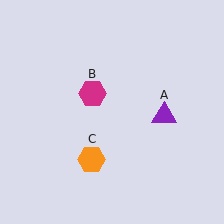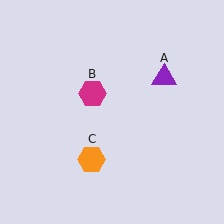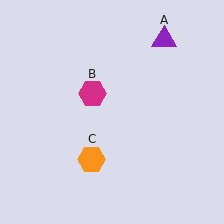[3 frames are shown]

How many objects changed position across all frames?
1 object changed position: purple triangle (object A).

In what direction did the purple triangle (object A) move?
The purple triangle (object A) moved up.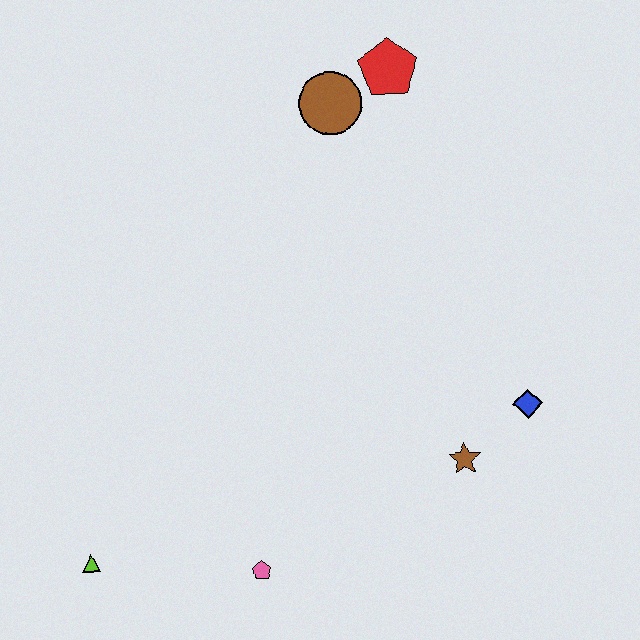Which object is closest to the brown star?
The blue diamond is closest to the brown star.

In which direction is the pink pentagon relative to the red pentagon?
The pink pentagon is below the red pentagon.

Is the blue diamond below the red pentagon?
Yes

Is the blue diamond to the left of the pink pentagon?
No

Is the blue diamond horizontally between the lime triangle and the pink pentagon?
No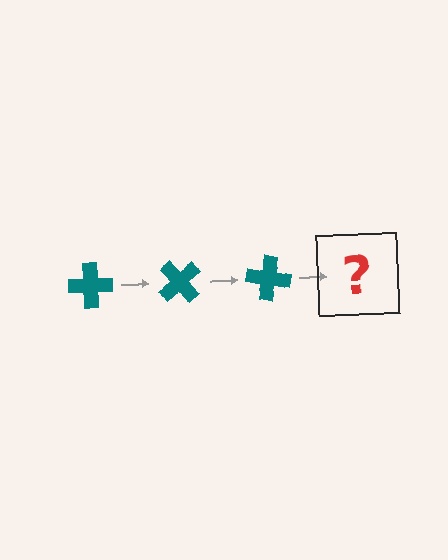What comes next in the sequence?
The next element should be a teal cross rotated 150 degrees.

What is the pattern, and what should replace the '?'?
The pattern is that the cross rotates 50 degrees each step. The '?' should be a teal cross rotated 150 degrees.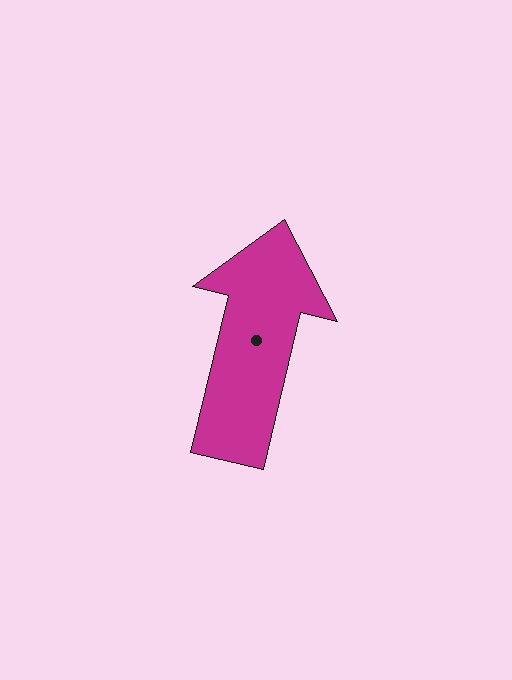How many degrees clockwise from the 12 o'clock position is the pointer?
Approximately 14 degrees.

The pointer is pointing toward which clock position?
Roughly 12 o'clock.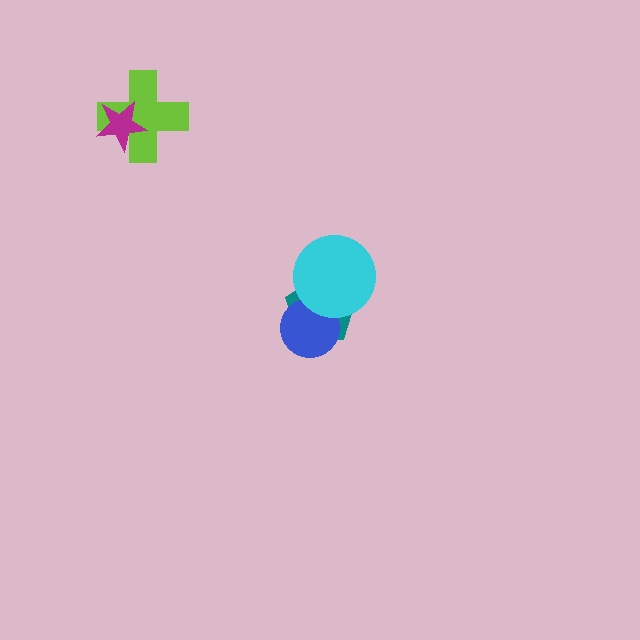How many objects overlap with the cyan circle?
2 objects overlap with the cyan circle.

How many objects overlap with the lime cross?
1 object overlaps with the lime cross.